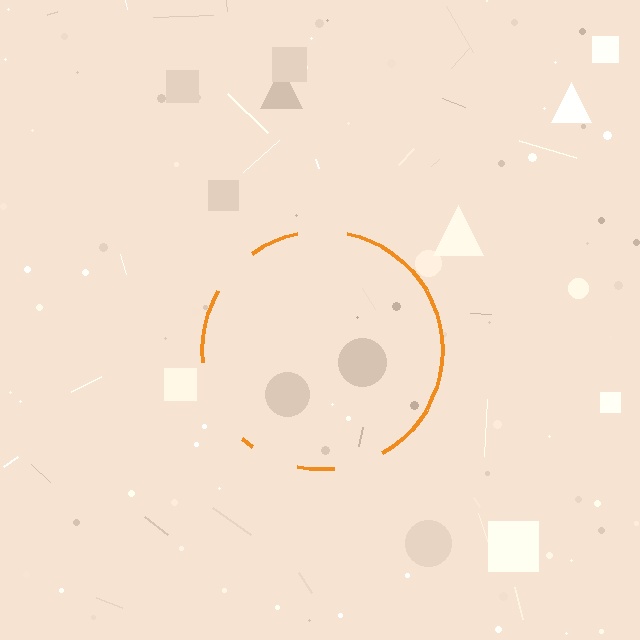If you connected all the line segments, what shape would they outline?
They would outline a circle.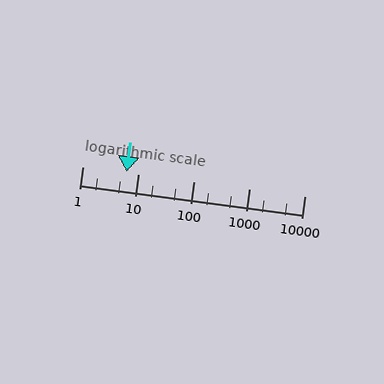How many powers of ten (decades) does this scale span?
The scale spans 4 decades, from 1 to 10000.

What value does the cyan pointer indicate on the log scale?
The pointer indicates approximately 6.2.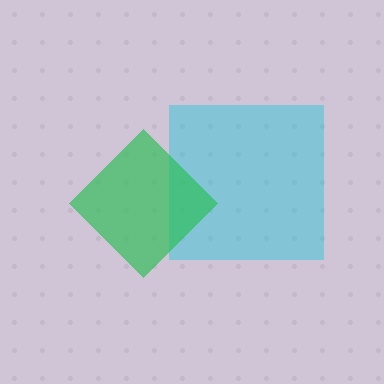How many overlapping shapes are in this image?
There are 2 overlapping shapes in the image.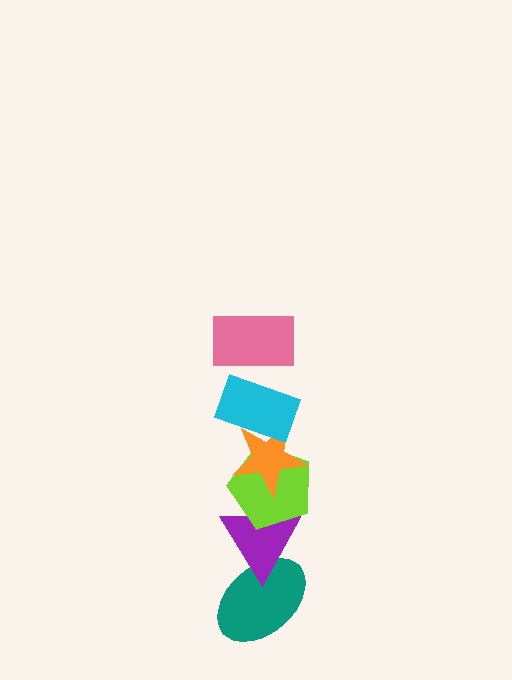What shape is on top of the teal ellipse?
The purple triangle is on top of the teal ellipse.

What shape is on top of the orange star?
The cyan rectangle is on top of the orange star.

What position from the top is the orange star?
The orange star is 3rd from the top.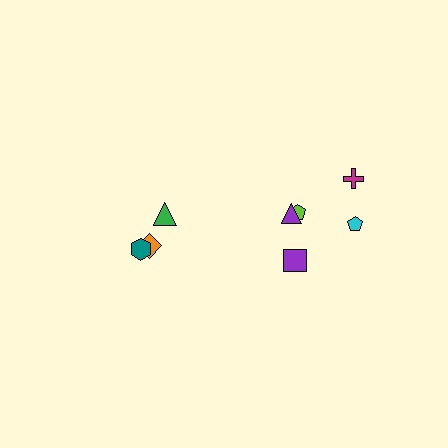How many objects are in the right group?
There are 5 objects.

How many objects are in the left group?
There are 3 objects.